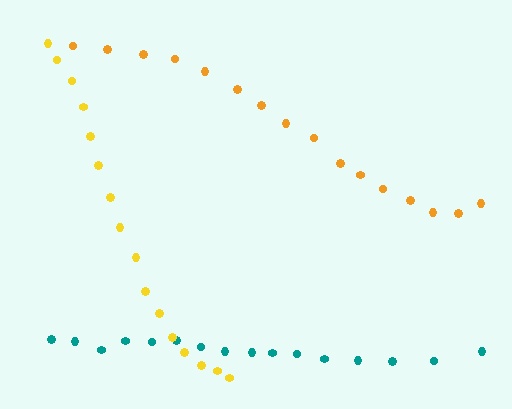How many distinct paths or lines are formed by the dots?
There are 3 distinct paths.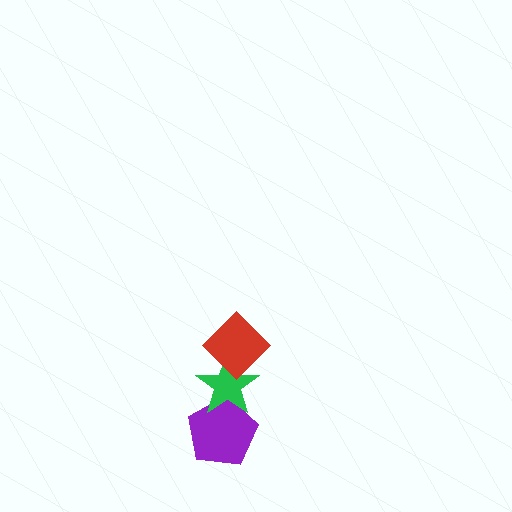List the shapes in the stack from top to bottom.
From top to bottom: the red diamond, the green star, the purple pentagon.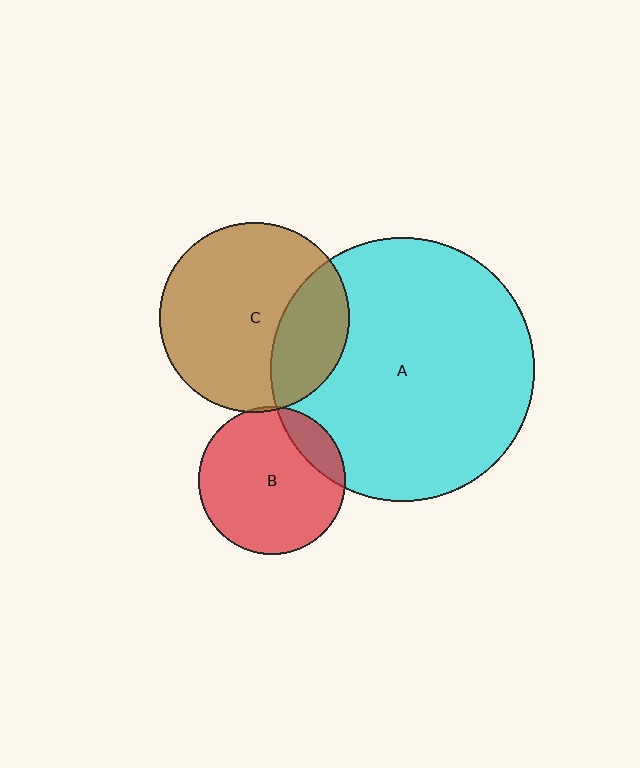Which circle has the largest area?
Circle A (cyan).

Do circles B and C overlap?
Yes.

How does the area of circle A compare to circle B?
Approximately 3.2 times.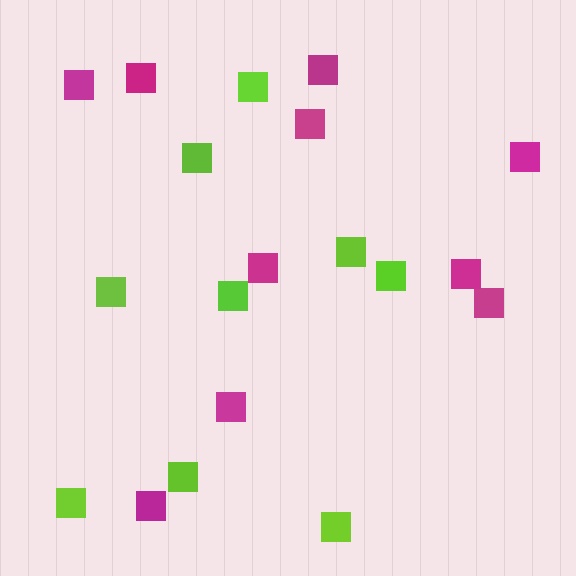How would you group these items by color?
There are 2 groups: one group of magenta squares (10) and one group of lime squares (9).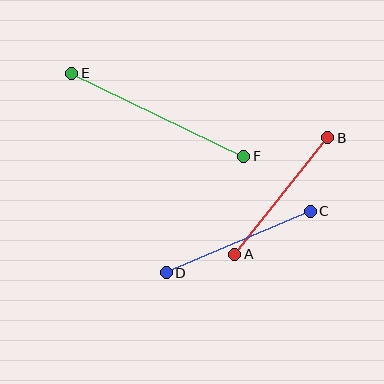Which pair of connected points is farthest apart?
Points E and F are farthest apart.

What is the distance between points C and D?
The distance is approximately 157 pixels.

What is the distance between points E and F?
The distance is approximately 191 pixels.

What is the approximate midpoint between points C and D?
The midpoint is at approximately (238, 242) pixels.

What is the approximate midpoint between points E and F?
The midpoint is at approximately (158, 115) pixels.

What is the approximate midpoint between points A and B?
The midpoint is at approximately (281, 196) pixels.